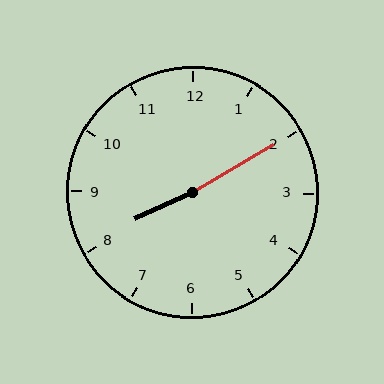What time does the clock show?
8:10.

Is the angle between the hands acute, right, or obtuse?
It is obtuse.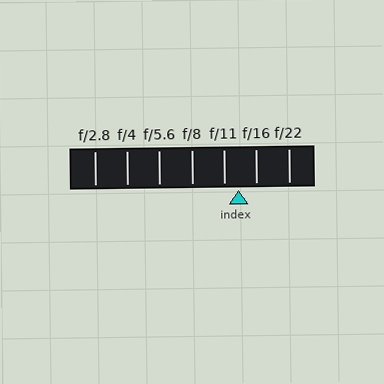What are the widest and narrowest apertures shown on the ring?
The widest aperture shown is f/2.8 and the narrowest is f/22.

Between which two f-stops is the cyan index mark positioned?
The index mark is between f/11 and f/16.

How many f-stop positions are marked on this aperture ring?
There are 7 f-stop positions marked.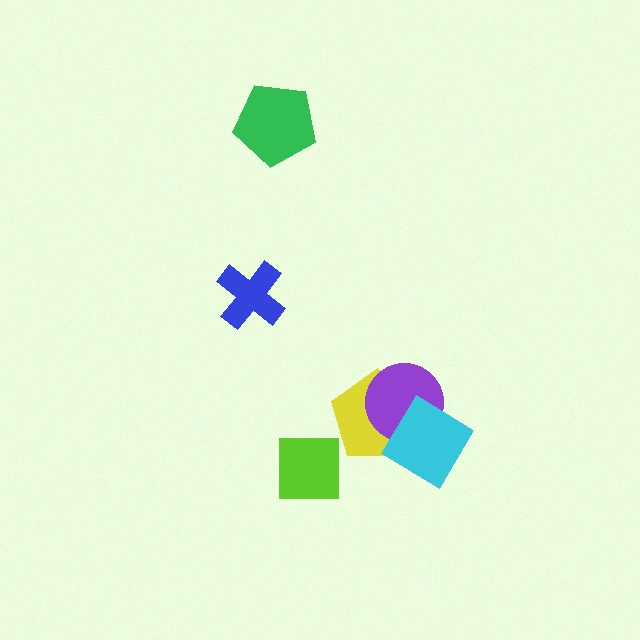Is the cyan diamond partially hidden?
No, no other shape covers it.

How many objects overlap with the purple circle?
2 objects overlap with the purple circle.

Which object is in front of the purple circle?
The cyan diamond is in front of the purple circle.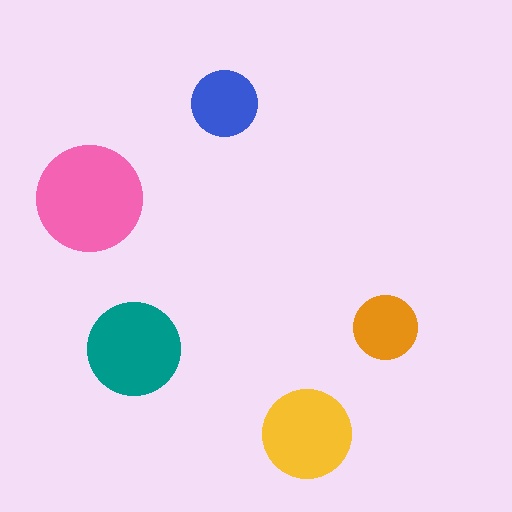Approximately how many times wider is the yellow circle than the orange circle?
About 1.5 times wider.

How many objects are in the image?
There are 5 objects in the image.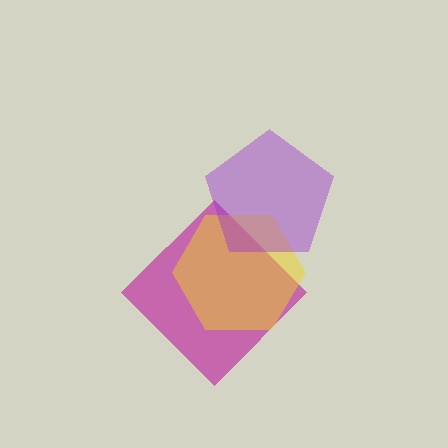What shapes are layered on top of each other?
The layered shapes are: a magenta diamond, a yellow hexagon, a purple pentagon.